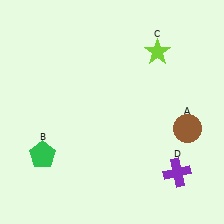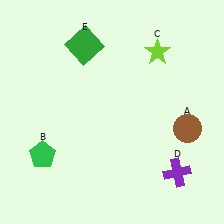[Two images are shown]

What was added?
A green square (E) was added in Image 2.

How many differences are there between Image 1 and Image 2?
There is 1 difference between the two images.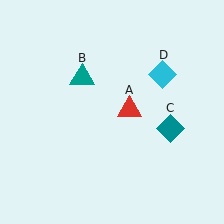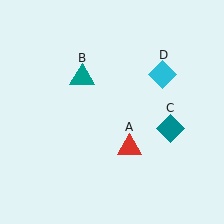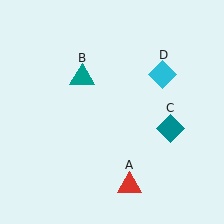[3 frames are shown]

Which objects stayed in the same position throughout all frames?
Teal triangle (object B) and teal diamond (object C) and cyan diamond (object D) remained stationary.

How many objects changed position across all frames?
1 object changed position: red triangle (object A).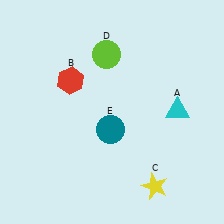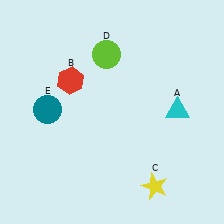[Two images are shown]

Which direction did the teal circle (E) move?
The teal circle (E) moved left.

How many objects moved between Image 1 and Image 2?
1 object moved between the two images.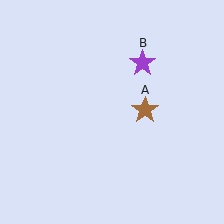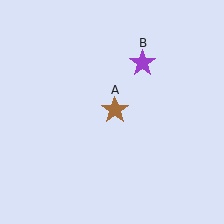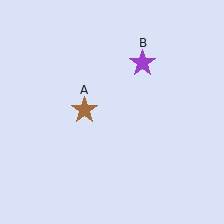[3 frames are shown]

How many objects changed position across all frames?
1 object changed position: brown star (object A).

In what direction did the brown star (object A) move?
The brown star (object A) moved left.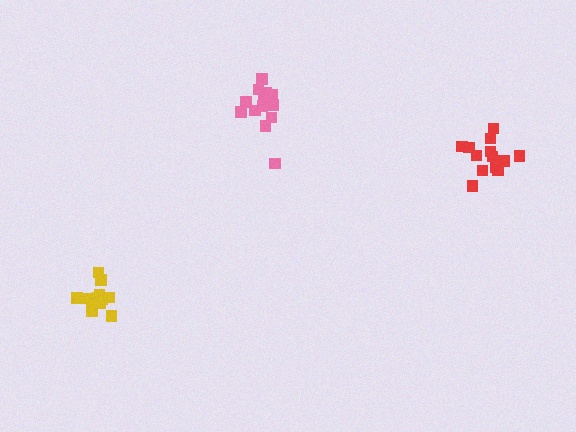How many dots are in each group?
Group 1: 14 dots, Group 2: 13 dots, Group 3: 13 dots (40 total).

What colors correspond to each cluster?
The clusters are colored: pink, yellow, red.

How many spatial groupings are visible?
There are 3 spatial groupings.